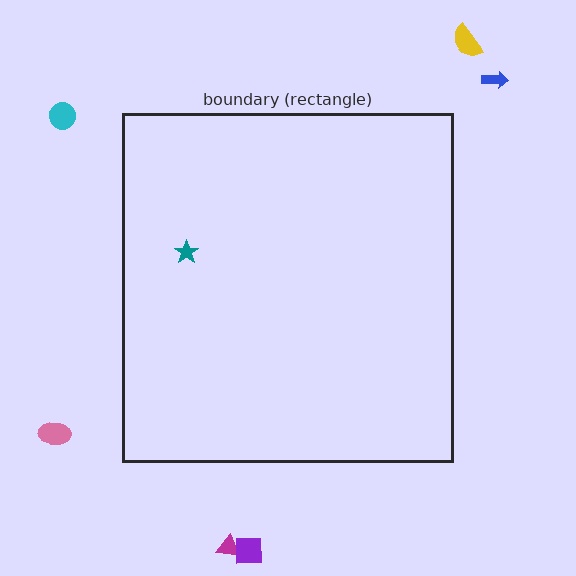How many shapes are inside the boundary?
1 inside, 6 outside.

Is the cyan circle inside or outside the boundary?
Outside.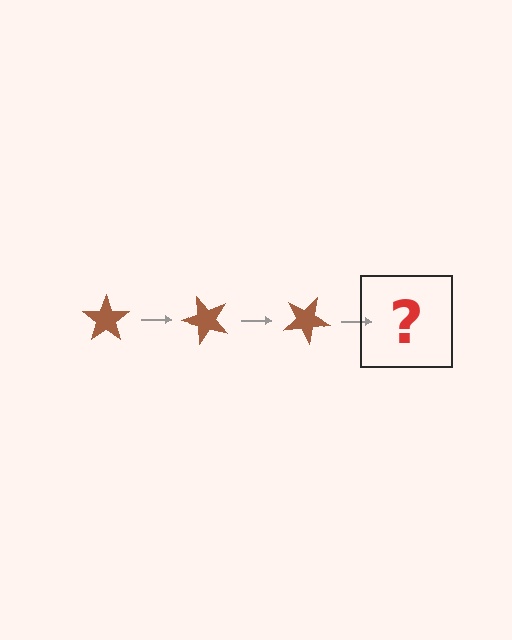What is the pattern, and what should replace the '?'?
The pattern is that the star rotates 50 degrees each step. The '?' should be a brown star rotated 150 degrees.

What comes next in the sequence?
The next element should be a brown star rotated 150 degrees.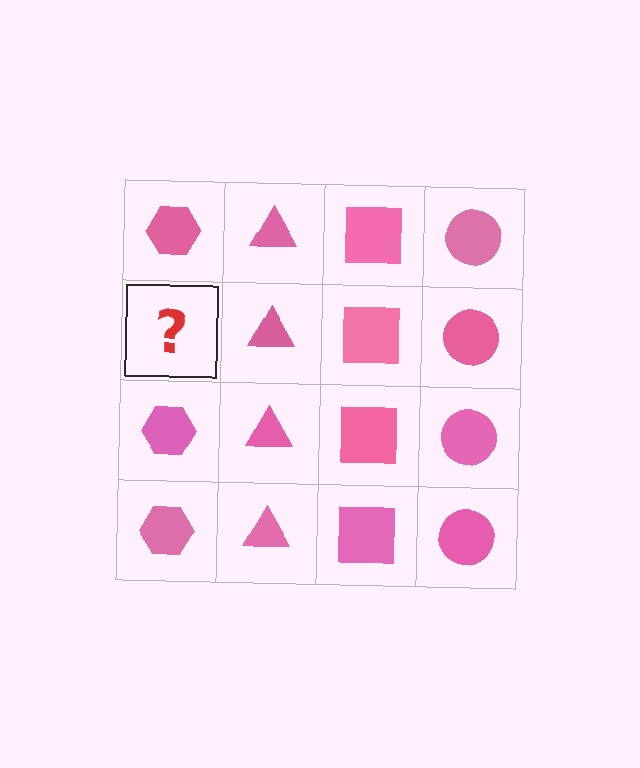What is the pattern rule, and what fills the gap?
The rule is that each column has a consistent shape. The gap should be filled with a pink hexagon.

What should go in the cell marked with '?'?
The missing cell should contain a pink hexagon.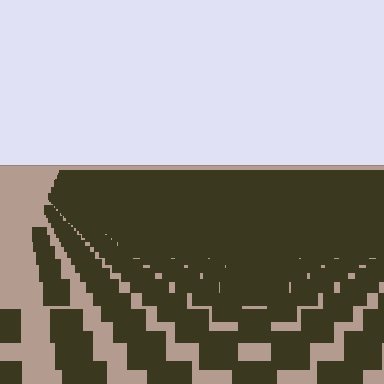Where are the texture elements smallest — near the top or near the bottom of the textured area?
Near the top.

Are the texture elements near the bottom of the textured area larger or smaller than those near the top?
Larger. Near the bottom, elements are closer to the viewer and appear at a bigger on-screen size.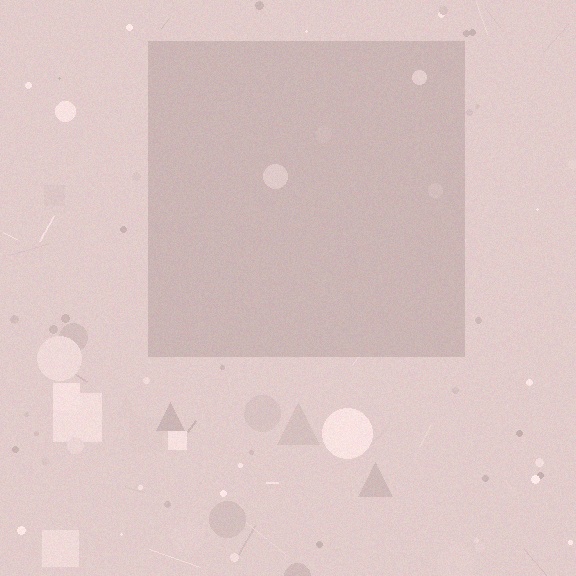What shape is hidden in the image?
A square is hidden in the image.